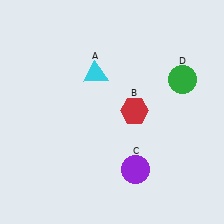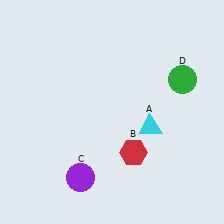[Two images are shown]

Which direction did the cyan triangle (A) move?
The cyan triangle (A) moved right.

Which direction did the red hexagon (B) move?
The red hexagon (B) moved down.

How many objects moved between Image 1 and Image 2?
3 objects moved between the two images.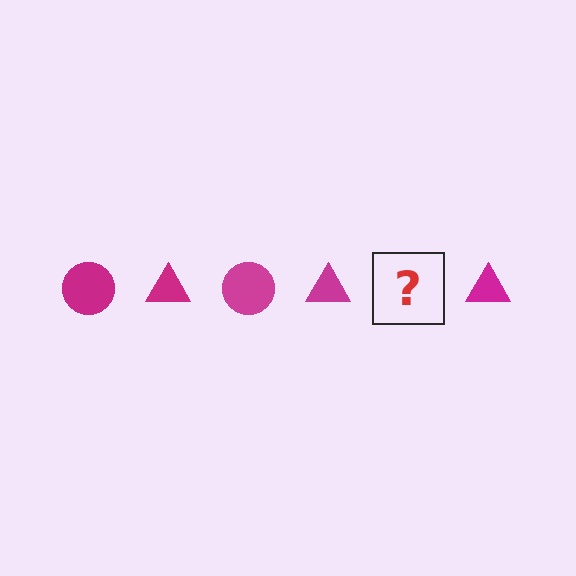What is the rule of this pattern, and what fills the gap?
The rule is that the pattern cycles through circle, triangle shapes in magenta. The gap should be filled with a magenta circle.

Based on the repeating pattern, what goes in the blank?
The blank should be a magenta circle.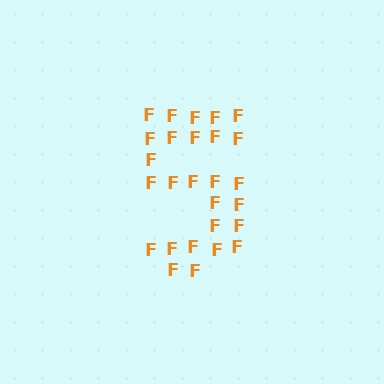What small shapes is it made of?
It is made of small letter F's.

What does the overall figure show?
The overall figure shows the digit 5.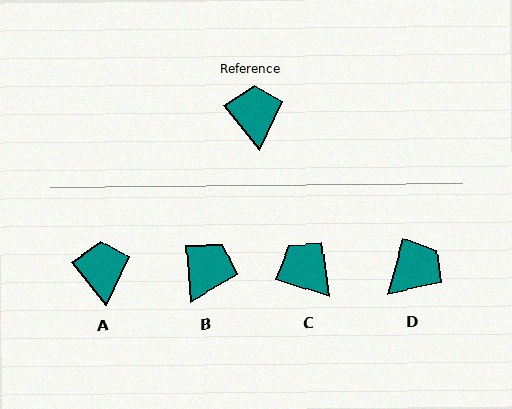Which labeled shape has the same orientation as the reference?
A.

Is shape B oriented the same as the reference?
No, it is off by about 34 degrees.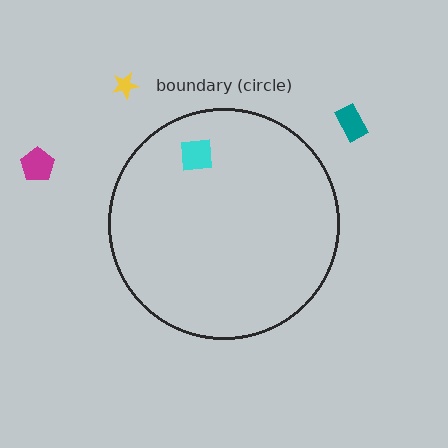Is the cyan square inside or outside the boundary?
Inside.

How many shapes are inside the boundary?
1 inside, 3 outside.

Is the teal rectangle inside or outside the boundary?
Outside.